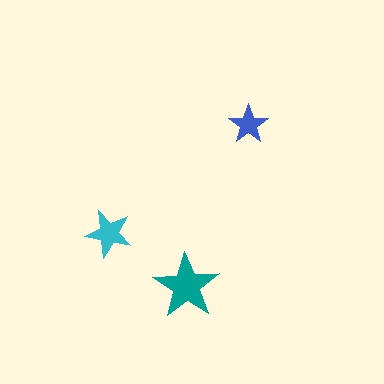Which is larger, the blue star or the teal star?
The teal one.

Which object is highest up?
The blue star is topmost.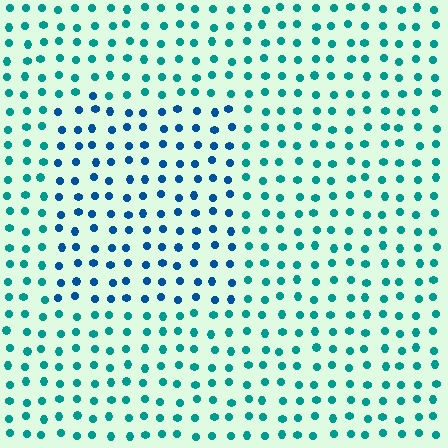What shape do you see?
I see a rectangle.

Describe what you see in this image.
The image is filled with small teal elements in a uniform arrangement. A rectangle-shaped region is visible where the elements are tinted to a slightly different hue, forming a subtle color boundary.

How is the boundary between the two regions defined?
The boundary is defined purely by a slight shift in hue (about 34 degrees). Spacing, size, and orientation are identical on both sides.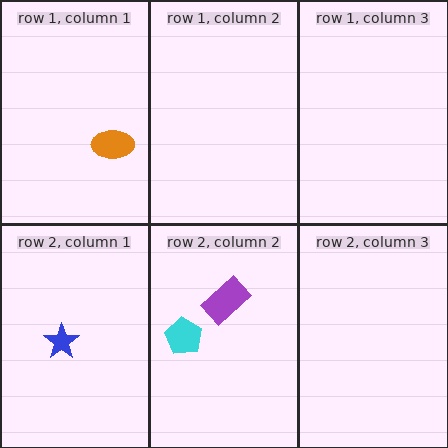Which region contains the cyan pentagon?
The row 2, column 2 region.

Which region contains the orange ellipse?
The row 1, column 1 region.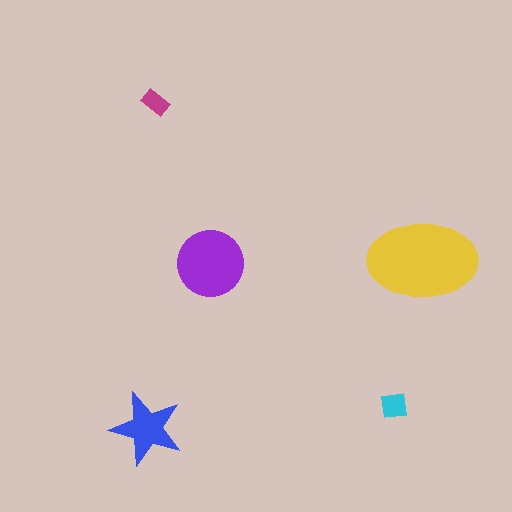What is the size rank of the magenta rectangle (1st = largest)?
5th.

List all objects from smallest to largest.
The magenta rectangle, the cyan square, the blue star, the purple circle, the yellow ellipse.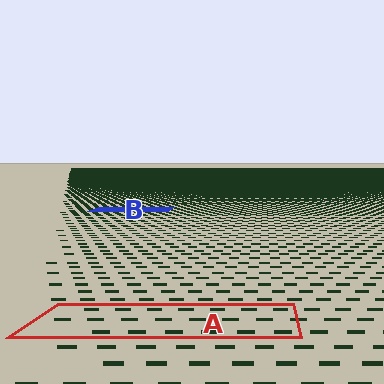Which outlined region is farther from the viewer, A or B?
Region B is farther from the viewer — the texture elements inside it appear smaller and more densely packed.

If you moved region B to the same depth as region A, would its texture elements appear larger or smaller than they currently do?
They would appear larger. At a closer depth, the same texture elements are projected at a bigger on-screen size.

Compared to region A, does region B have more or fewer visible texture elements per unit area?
Region B has more texture elements per unit area — they are packed more densely because it is farther away.